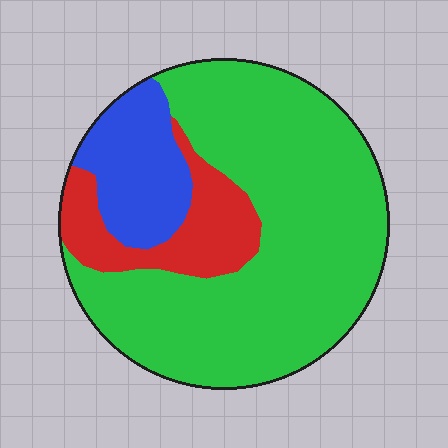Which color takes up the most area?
Green, at roughly 70%.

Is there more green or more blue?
Green.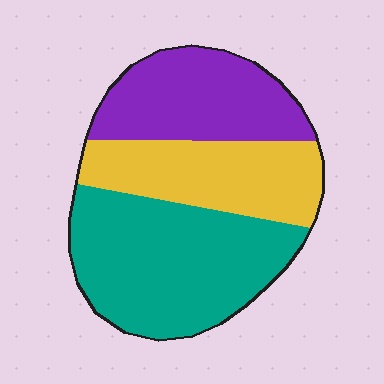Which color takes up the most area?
Teal, at roughly 45%.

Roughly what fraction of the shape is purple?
Purple covers 28% of the shape.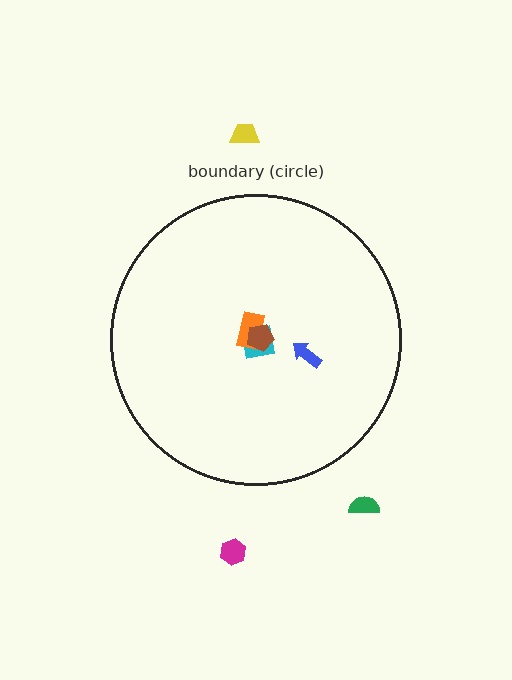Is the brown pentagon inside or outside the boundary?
Inside.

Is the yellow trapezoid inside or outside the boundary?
Outside.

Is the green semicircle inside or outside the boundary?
Outside.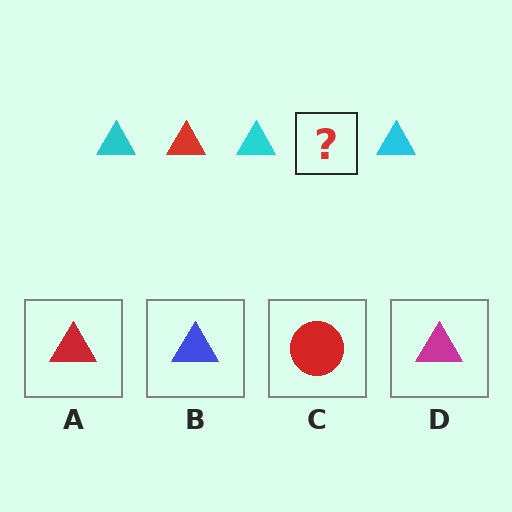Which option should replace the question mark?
Option A.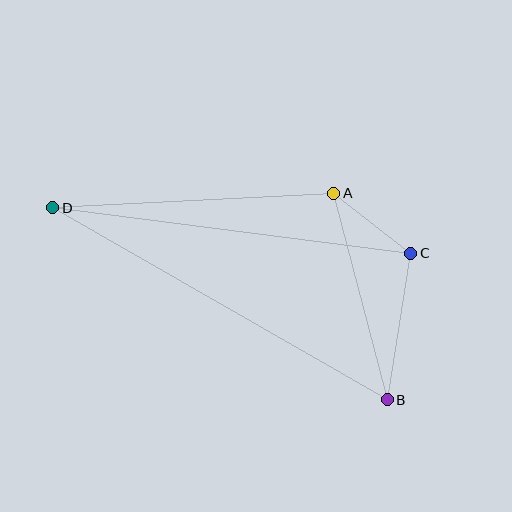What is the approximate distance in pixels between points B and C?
The distance between B and C is approximately 149 pixels.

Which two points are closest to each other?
Points A and C are closest to each other.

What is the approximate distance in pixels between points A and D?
The distance between A and D is approximately 282 pixels.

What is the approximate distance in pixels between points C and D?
The distance between C and D is approximately 361 pixels.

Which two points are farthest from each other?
Points B and D are farthest from each other.